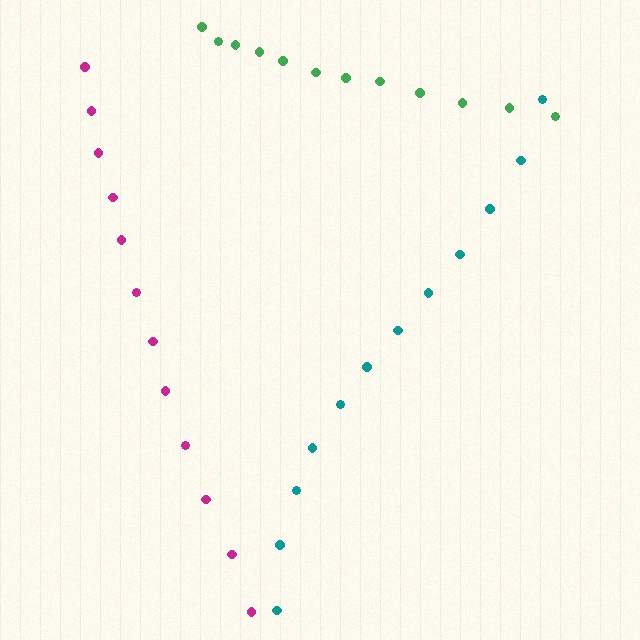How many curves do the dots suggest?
There are 3 distinct paths.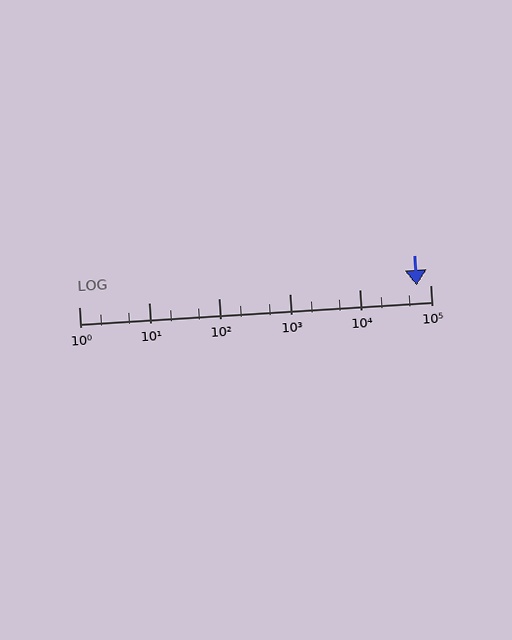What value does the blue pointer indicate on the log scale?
The pointer indicates approximately 64000.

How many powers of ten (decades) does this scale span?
The scale spans 5 decades, from 1 to 100000.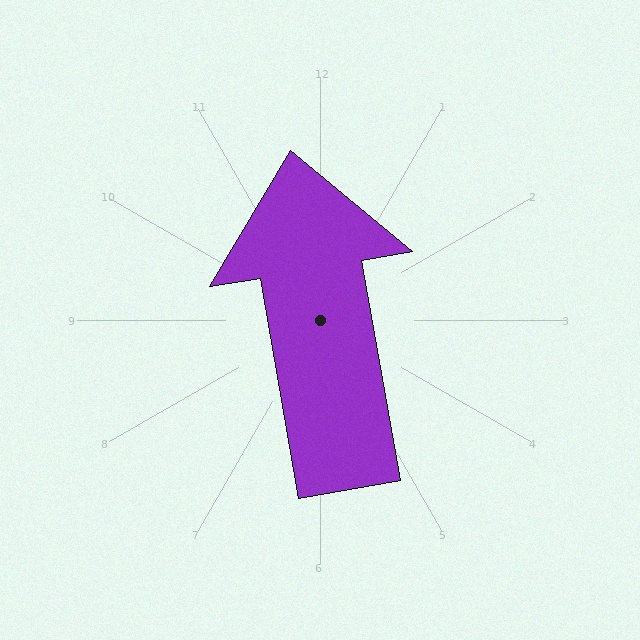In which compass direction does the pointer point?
North.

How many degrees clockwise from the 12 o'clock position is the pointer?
Approximately 350 degrees.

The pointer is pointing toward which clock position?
Roughly 12 o'clock.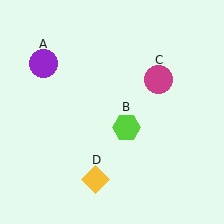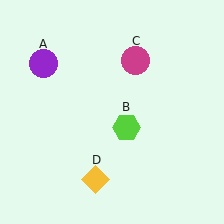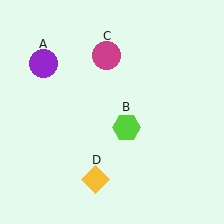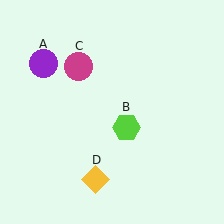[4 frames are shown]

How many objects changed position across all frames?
1 object changed position: magenta circle (object C).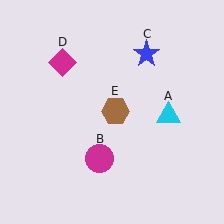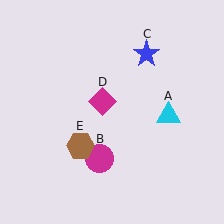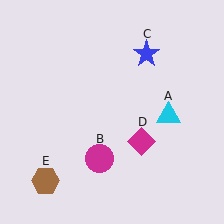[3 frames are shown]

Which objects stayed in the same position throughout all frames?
Cyan triangle (object A) and magenta circle (object B) and blue star (object C) remained stationary.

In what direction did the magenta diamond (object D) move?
The magenta diamond (object D) moved down and to the right.